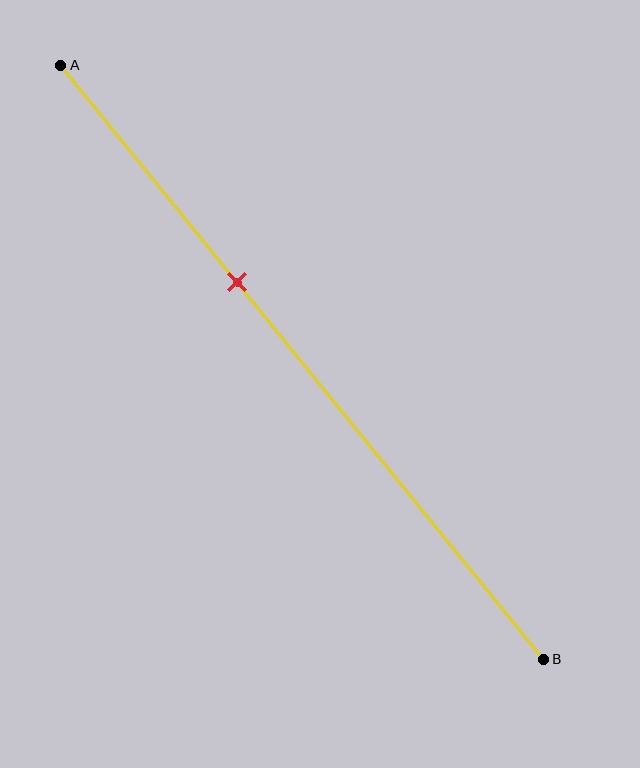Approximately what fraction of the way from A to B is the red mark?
The red mark is approximately 35% of the way from A to B.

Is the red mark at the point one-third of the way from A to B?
No, the mark is at about 35% from A, not at the 33% one-third point.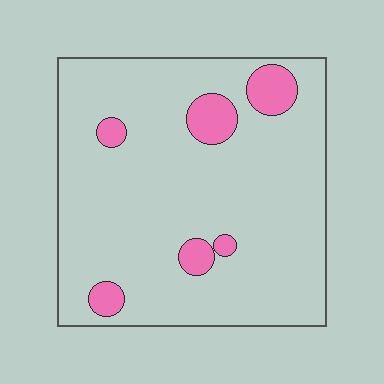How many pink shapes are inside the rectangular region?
6.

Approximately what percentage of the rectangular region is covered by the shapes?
Approximately 10%.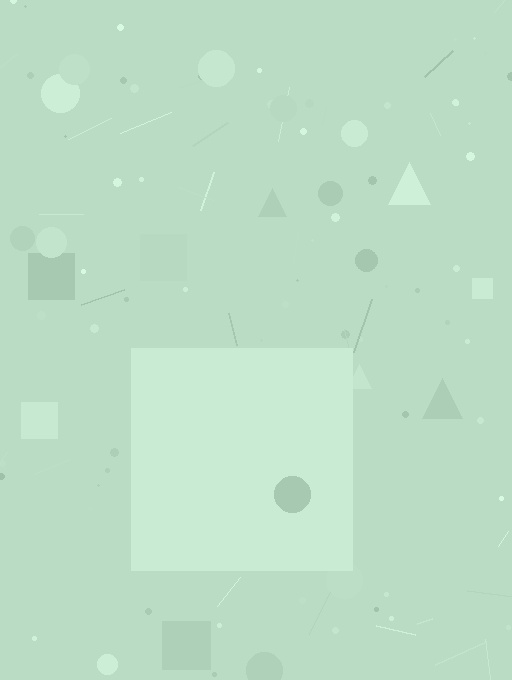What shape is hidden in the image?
A square is hidden in the image.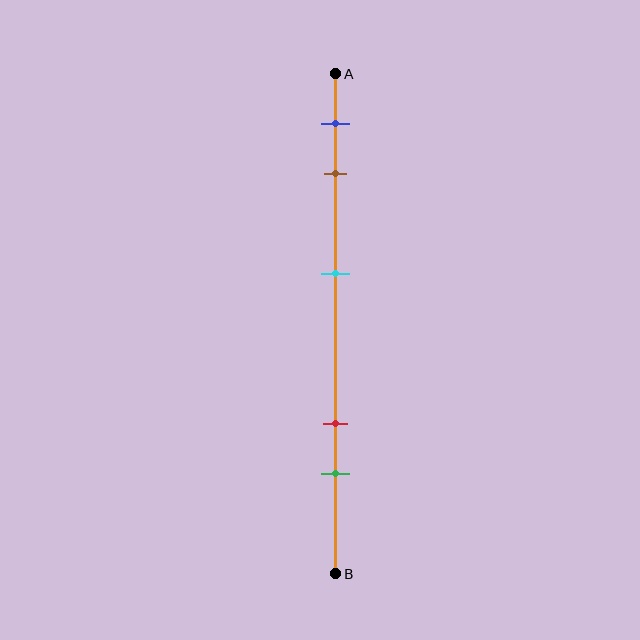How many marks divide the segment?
There are 5 marks dividing the segment.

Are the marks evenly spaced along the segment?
No, the marks are not evenly spaced.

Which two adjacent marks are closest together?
The blue and brown marks are the closest adjacent pair.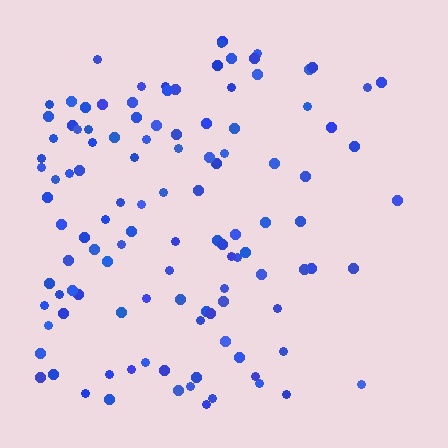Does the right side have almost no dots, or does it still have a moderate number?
Still a moderate number, just noticeably fewer than the left.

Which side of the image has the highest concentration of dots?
The left.